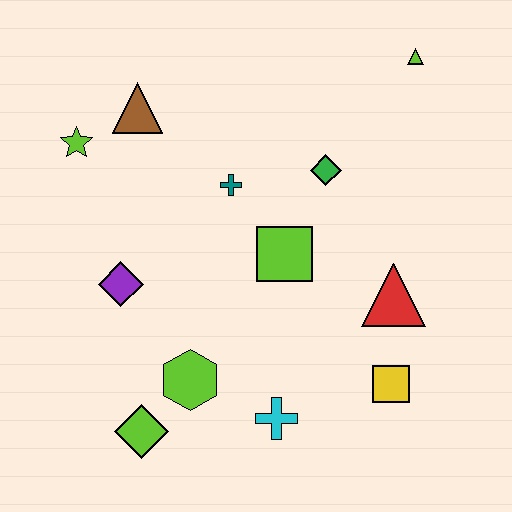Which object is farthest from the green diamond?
The lime diamond is farthest from the green diamond.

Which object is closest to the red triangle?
The yellow square is closest to the red triangle.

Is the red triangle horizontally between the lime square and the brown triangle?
No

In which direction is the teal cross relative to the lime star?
The teal cross is to the right of the lime star.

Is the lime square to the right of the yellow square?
No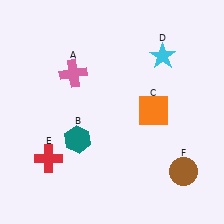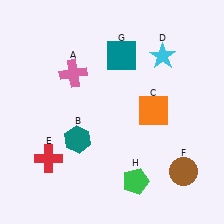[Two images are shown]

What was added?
A teal square (G), a green pentagon (H) were added in Image 2.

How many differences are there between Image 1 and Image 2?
There are 2 differences between the two images.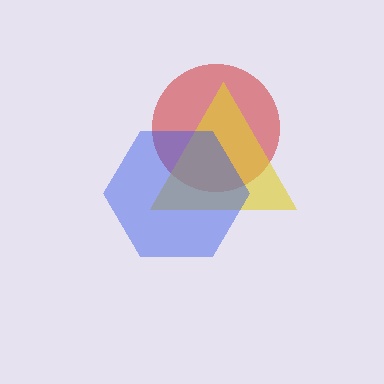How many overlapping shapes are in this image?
There are 3 overlapping shapes in the image.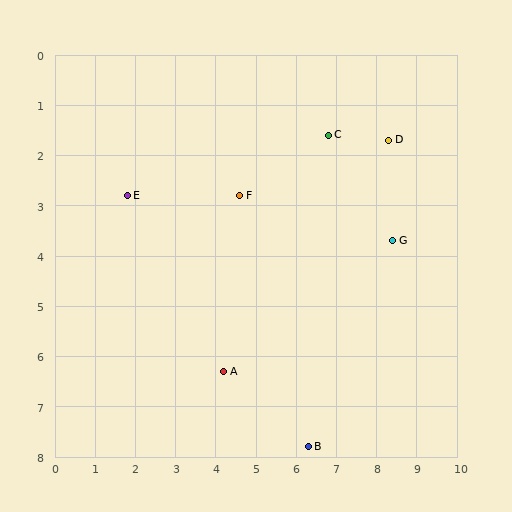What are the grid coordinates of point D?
Point D is at approximately (8.3, 1.7).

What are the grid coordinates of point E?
Point E is at approximately (1.8, 2.8).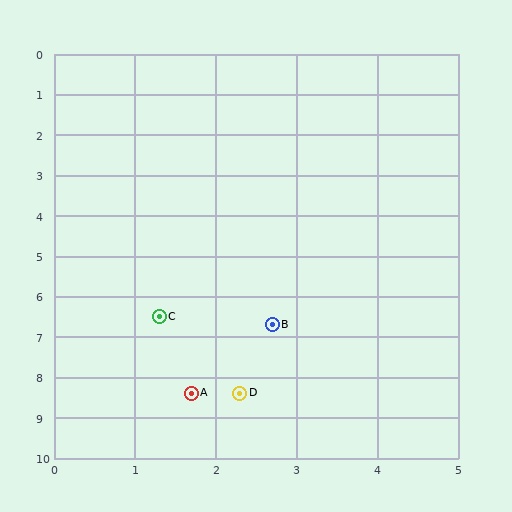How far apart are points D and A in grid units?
Points D and A are about 0.6 grid units apart.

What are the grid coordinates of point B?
Point B is at approximately (2.7, 6.7).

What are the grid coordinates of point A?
Point A is at approximately (1.7, 8.4).